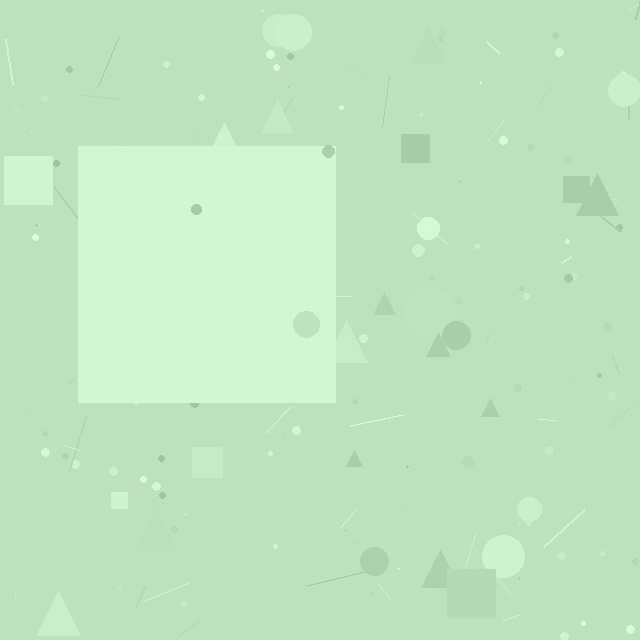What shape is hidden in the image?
A square is hidden in the image.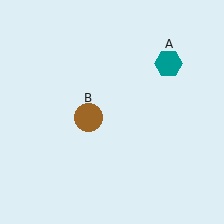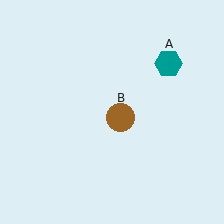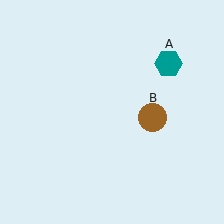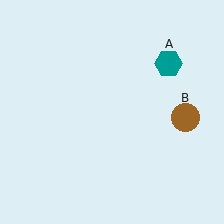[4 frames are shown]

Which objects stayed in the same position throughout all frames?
Teal hexagon (object A) remained stationary.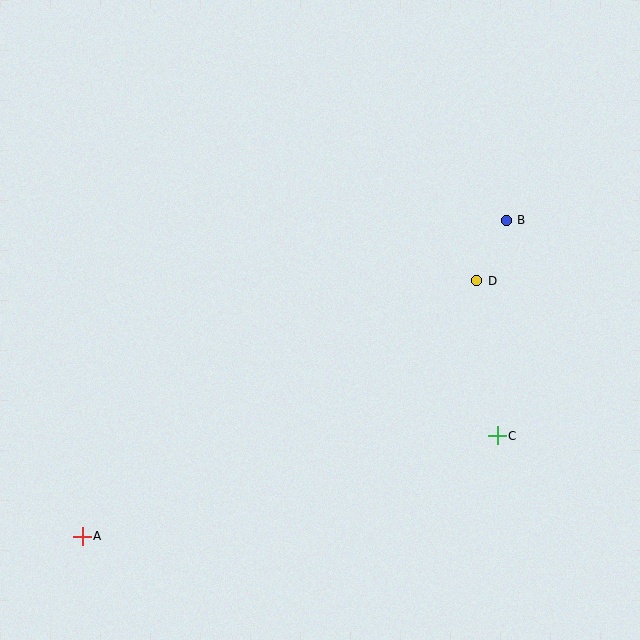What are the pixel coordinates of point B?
Point B is at (506, 220).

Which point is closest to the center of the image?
Point D at (477, 281) is closest to the center.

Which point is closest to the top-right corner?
Point B is closest to the top-right corner.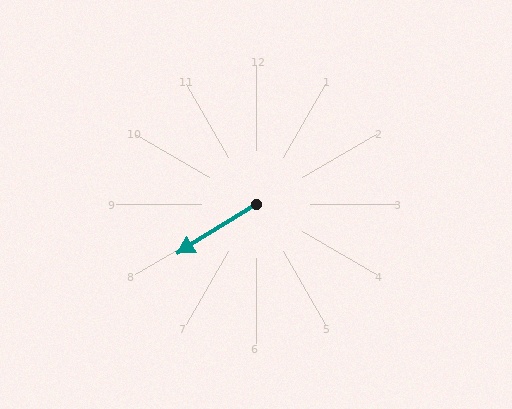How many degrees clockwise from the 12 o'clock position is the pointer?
Approximately 238 degrees.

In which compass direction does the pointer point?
Southwest.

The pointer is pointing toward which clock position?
Roughly 8 o'clock.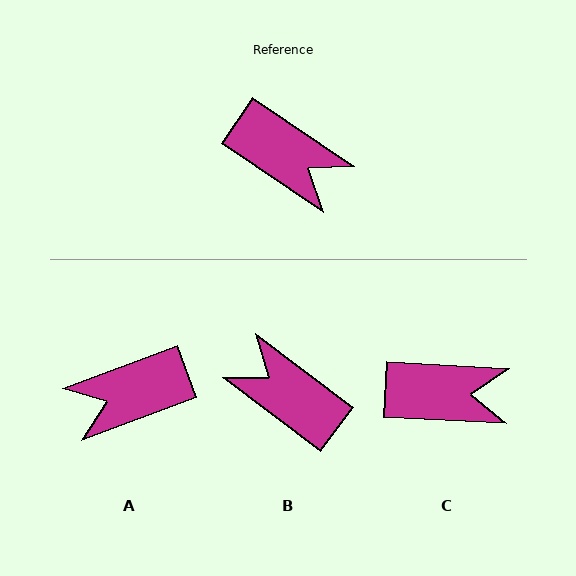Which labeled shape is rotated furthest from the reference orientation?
B, about 177 degrees away.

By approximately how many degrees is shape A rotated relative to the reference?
Approximately 125 degrees clockwise.